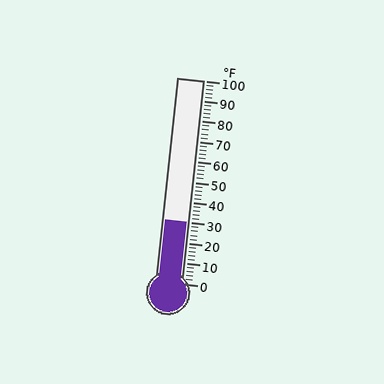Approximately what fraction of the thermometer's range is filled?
The thermometer is filled to approximately 30% of its range.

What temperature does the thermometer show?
The thermometer shows approximately 30°F.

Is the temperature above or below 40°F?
The temperature is below 40°F.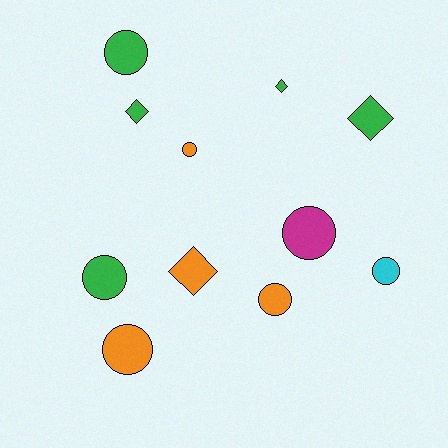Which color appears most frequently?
Green, with 5 objects.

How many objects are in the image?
There are 11 objects.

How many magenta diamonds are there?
There are no magenta diamonds.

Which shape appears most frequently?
Circle, with 7 objects.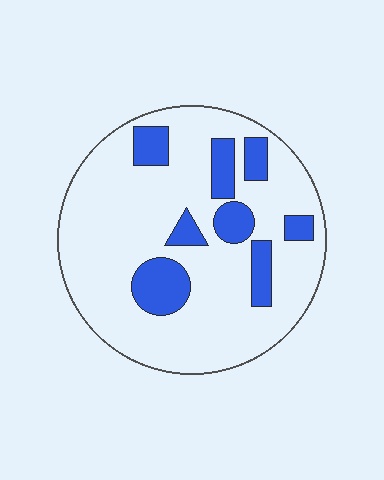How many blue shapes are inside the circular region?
8.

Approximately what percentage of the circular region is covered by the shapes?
Approximately 20%.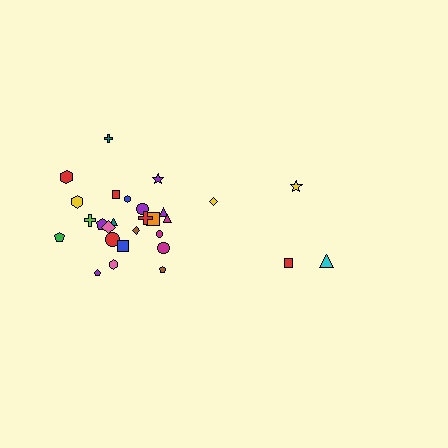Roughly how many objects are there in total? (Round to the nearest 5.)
Roughly 30 objects in total.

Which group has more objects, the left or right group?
The left group.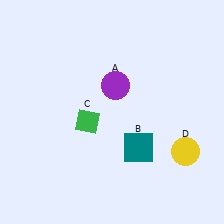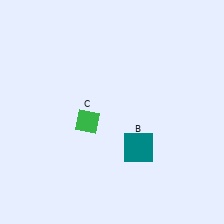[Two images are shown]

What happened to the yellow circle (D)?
The yellow circle (D) was removed in Image 2. It was in the bottom-right area of Image 1.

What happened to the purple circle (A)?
The purple circle (A) was removed in Image 2. It was in the top-right area of Image 1.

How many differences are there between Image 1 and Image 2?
There are 2 differences between the two images.